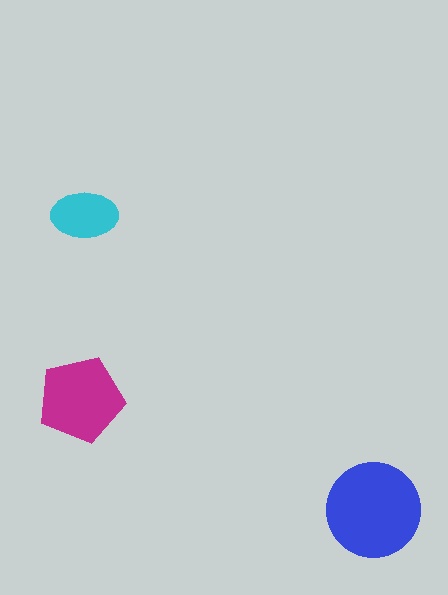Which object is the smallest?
The cyan ellipse.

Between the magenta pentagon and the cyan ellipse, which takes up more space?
The magenta pentagon.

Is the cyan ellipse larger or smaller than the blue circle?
Smaller.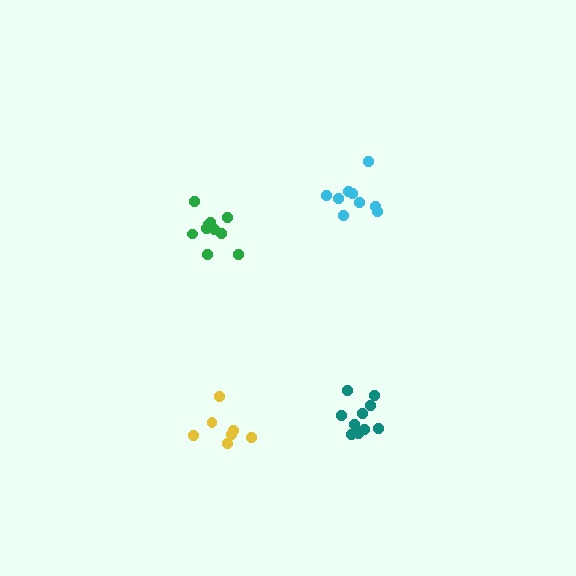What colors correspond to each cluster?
The clusters are colored: yellow, green, teal, cyan.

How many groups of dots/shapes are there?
There are 4 groups.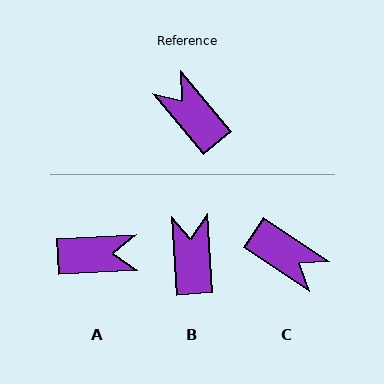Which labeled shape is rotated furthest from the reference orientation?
C, about 163 degrees away.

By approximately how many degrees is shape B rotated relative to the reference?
Approximately 36 degrees clockwise.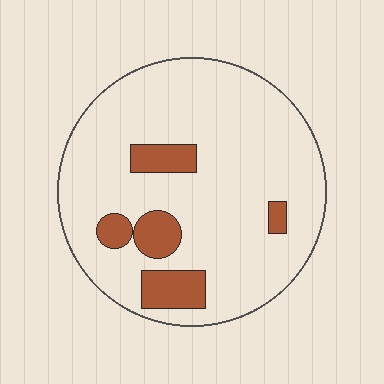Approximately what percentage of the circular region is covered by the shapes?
Approximately 15%.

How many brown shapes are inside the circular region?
5.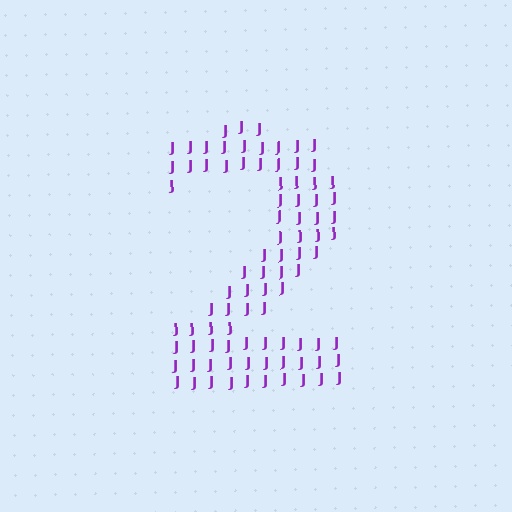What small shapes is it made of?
It is made of small letter J's.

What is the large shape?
The large shape is the digit 2.